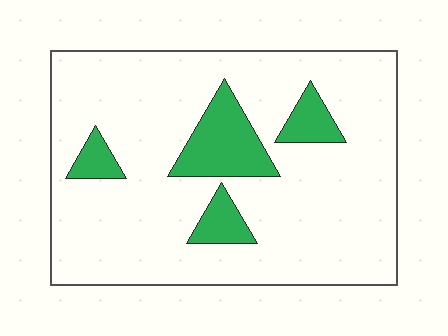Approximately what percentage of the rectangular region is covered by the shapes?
Approximately 15%.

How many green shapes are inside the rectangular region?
4.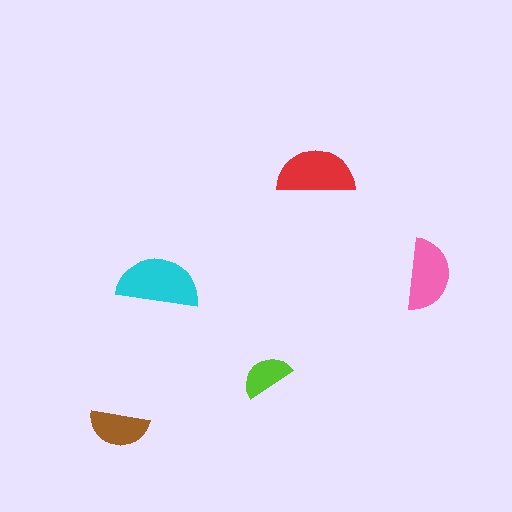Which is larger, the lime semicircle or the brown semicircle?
The brown one.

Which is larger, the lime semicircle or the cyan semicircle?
The cyan one.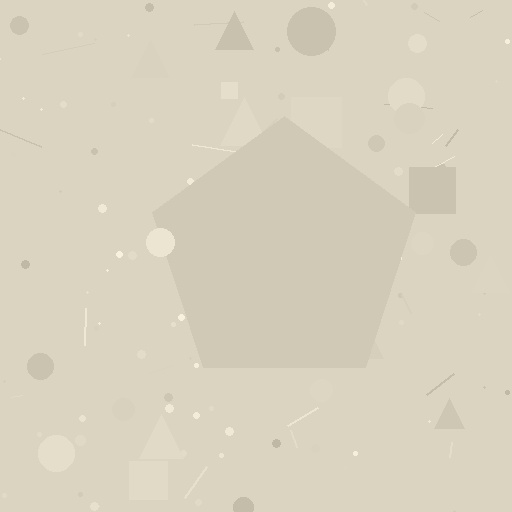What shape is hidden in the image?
A pentagon is hidden in the image.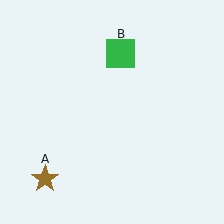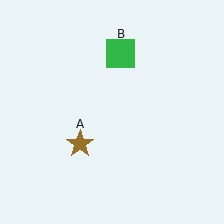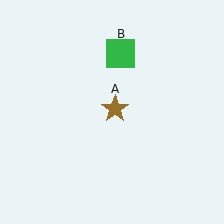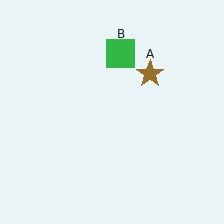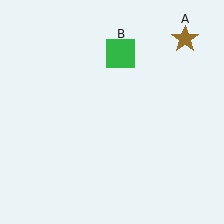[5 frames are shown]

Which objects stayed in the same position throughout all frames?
Green square (object B) remained stationary.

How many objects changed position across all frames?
1 object changed position: brown star (object A).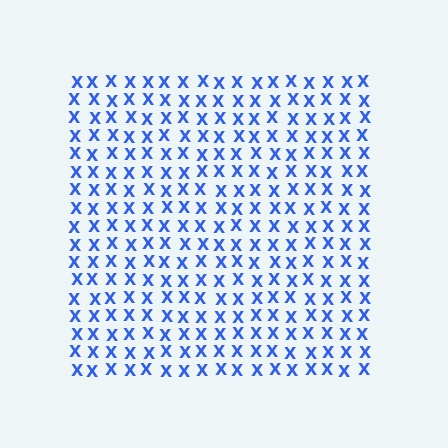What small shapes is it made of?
It is made of small letter X's.